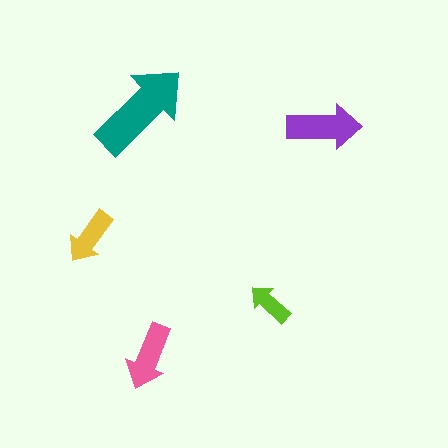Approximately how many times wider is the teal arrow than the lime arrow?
About 2 times wider.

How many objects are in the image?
There are 5 objects in the image.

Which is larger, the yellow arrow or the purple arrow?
The purple one.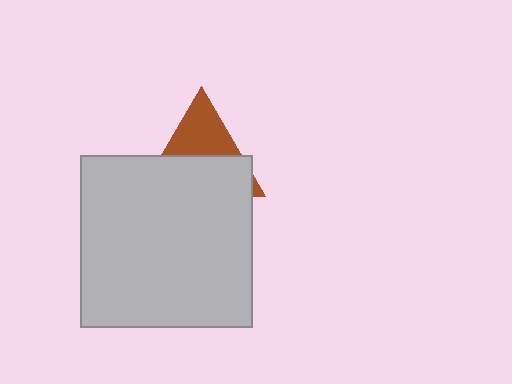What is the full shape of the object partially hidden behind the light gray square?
The partially hidden object is a brown triangle.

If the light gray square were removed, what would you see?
You would see the complete brown triangle.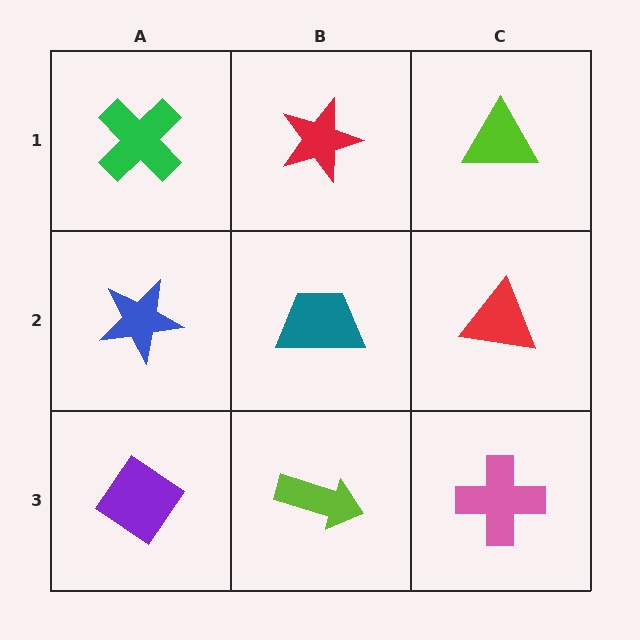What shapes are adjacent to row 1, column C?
A red triangle (row 2, column C), a red star (row 1, column B).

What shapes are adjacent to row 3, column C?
A red triangle (row 2, column C), a lime arrow (row 3, column B).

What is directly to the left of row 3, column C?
A lime arrow.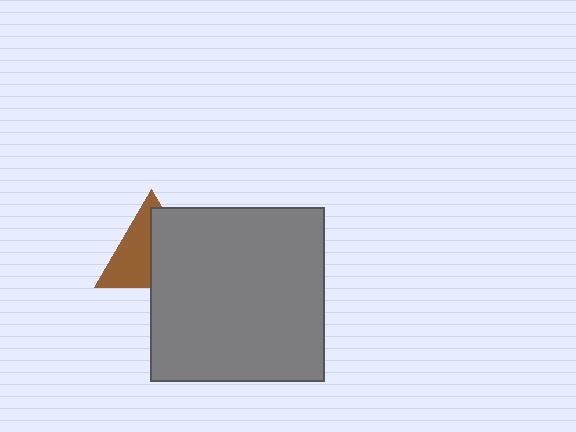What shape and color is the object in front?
The object in front is a gray square.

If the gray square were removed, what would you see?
You would see the complete brown triangle.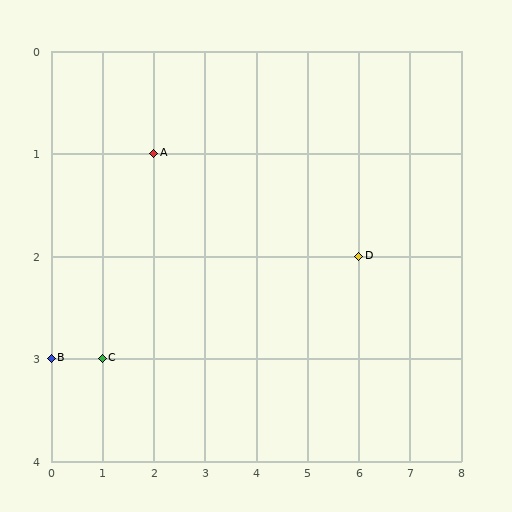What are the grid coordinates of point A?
Point A is at grid coordinates (2, 1).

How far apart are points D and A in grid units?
Points D and A are 4 columns and 1 row apart (about 4.1 grid units diagonally).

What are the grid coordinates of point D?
Point D is at grid coordinates (6, 2).